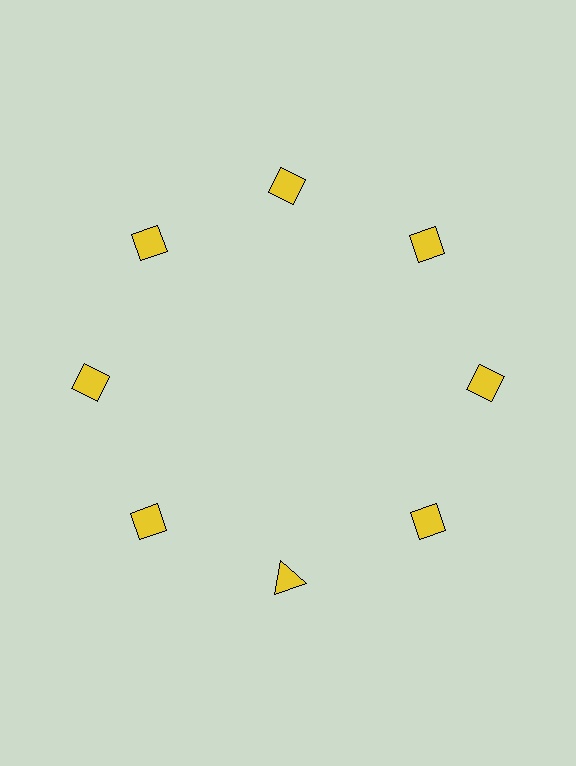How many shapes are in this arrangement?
There are 8 shapes arranged in a ring pattern.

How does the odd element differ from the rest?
It has a different shape: triangle instead of diamond.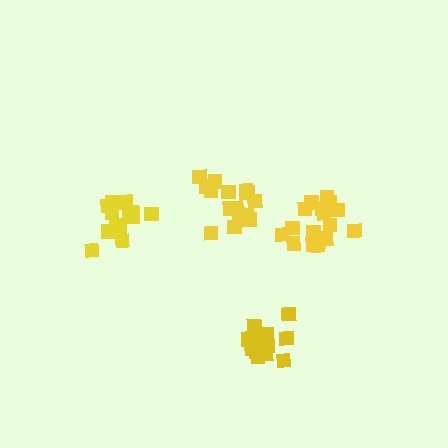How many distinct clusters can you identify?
There are 4 distinct clusters.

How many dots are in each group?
Group 1: 17 dots, Group 2: 16 dots, Group 3: 13 dots, Group 4: 16 dots (62 total).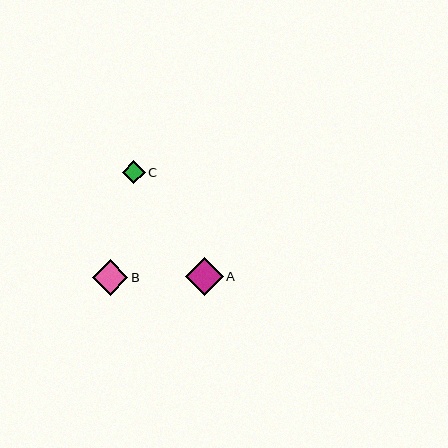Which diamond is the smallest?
Diamond C is the smallest with a size of approximately 23 pixels.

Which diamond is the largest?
Diamond A is the largest with a size of approximately 38 pixels.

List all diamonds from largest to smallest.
From largest to smallest: A, B, C.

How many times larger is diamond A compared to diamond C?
Diamond A is approximately 1.7 times the size of diamond C.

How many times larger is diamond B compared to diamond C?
Diamond B is approximately 1.6 times the size of diamond C.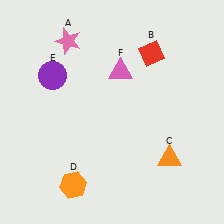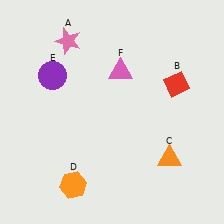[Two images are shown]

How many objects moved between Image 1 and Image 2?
1 object moved between the two images.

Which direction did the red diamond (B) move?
The red diamond (B) moved down.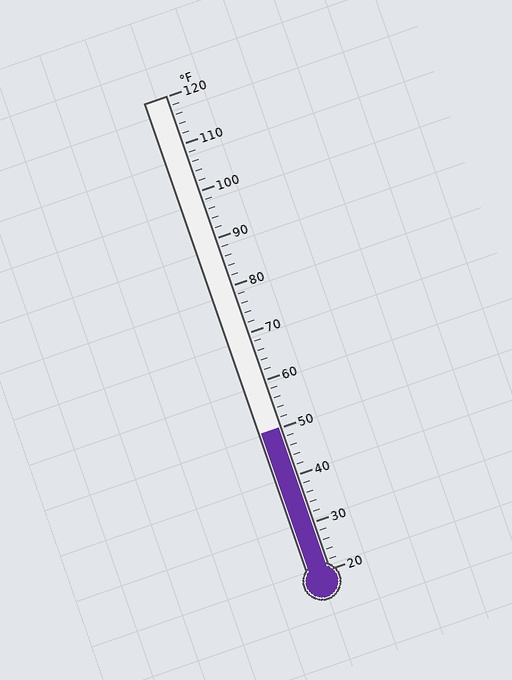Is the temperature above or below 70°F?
The temperature is below 70°F.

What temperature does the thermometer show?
The thermometer shows approximately 50°F.